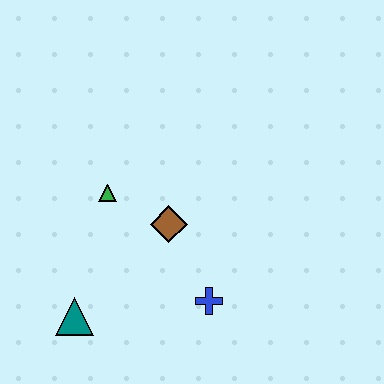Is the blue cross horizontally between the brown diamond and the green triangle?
No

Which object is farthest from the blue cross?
The green triangle is farthest from the blue cross.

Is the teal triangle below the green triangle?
Yes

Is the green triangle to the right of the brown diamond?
No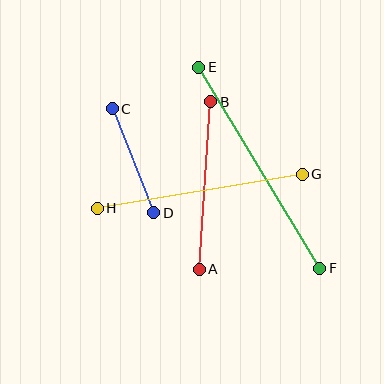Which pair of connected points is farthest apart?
Points E and F are farthest apart.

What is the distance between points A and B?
The distance is approximately 168 pixels.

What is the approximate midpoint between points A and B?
The midpoint is at approximately (205, 185) pixels.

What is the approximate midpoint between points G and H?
The midpoint is at approximately (200, 191) pixels.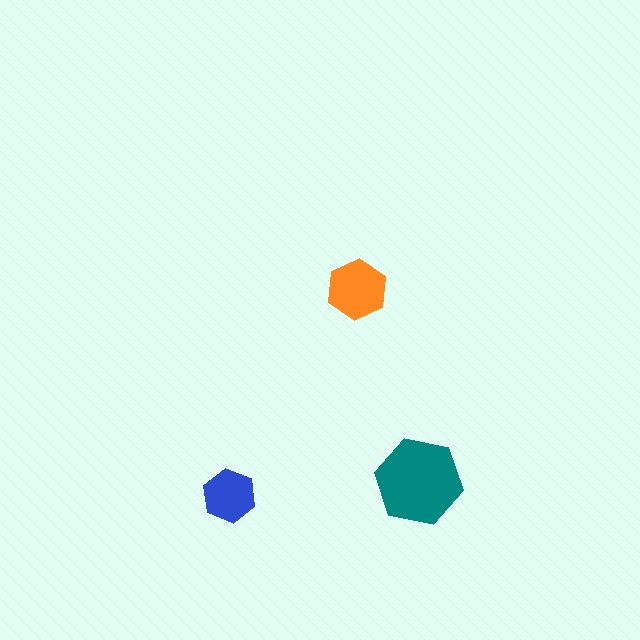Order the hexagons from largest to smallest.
the teal one, the orange one, the blue one.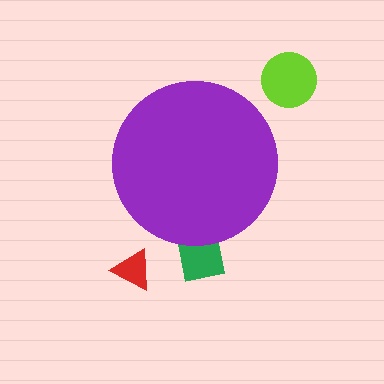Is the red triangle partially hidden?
No, the red triangle is fully visible.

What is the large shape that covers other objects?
A purple circle.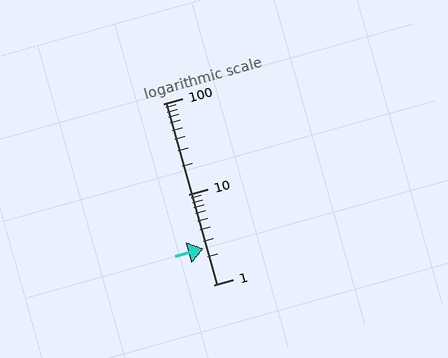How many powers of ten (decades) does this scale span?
The scale spans 2 decades, from 1 to 100.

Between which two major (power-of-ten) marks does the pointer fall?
The pointer is between 1 and 10.